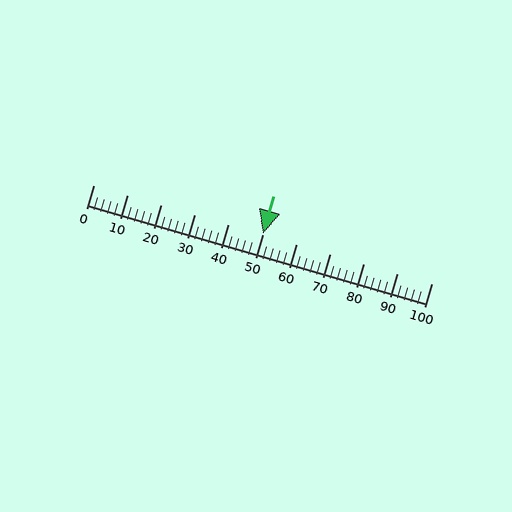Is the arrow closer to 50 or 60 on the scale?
The arrow is closer to 50.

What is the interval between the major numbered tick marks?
The major tick marks are spaced 10 units apart.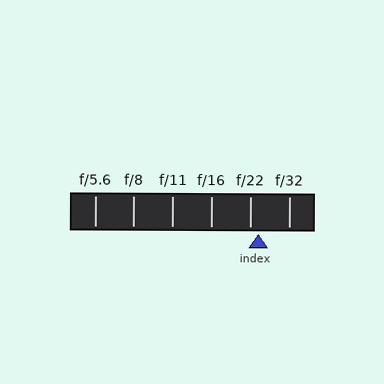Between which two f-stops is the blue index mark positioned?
The index mark is between f/22 and f/32.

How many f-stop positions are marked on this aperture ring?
There are 6 f-stop positions marked.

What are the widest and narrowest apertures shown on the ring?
The widest aperture shown is f/5.6 and the narrowest is f/32.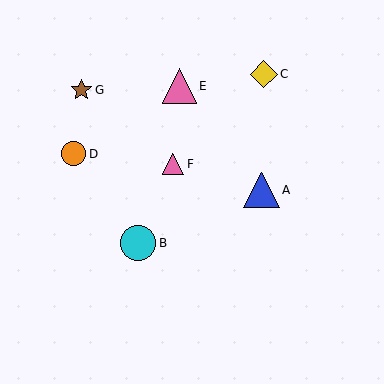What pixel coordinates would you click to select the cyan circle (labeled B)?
Click at (138, 243) to select the cyan circle B.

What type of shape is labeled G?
Shape G is a brown star.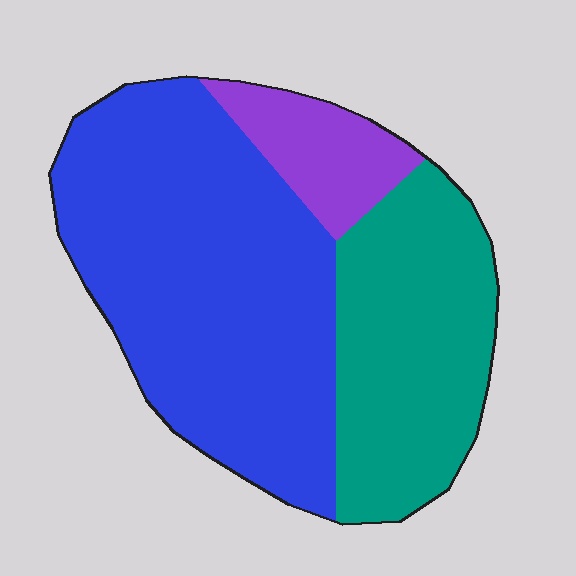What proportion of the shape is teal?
Teal takes up about one third (1/3) of the shape.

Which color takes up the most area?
Blue, at roughly 55%.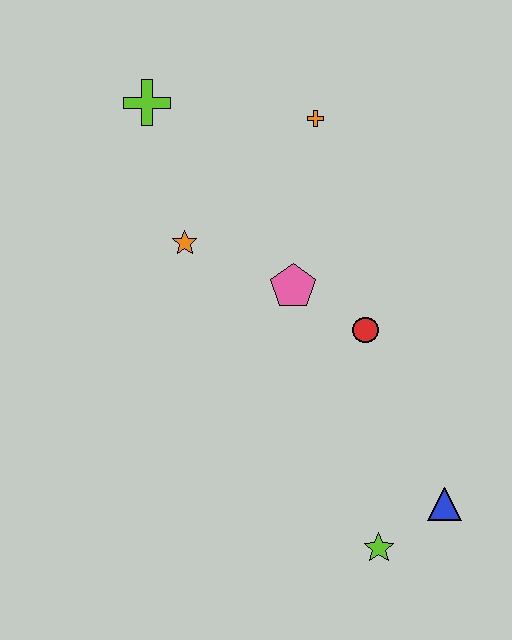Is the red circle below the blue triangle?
No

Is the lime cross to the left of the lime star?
Yes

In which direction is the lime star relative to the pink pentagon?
The lime star is below the pink pentagon.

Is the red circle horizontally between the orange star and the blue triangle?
Yes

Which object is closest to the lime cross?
The orange star is closest to the lime cross.